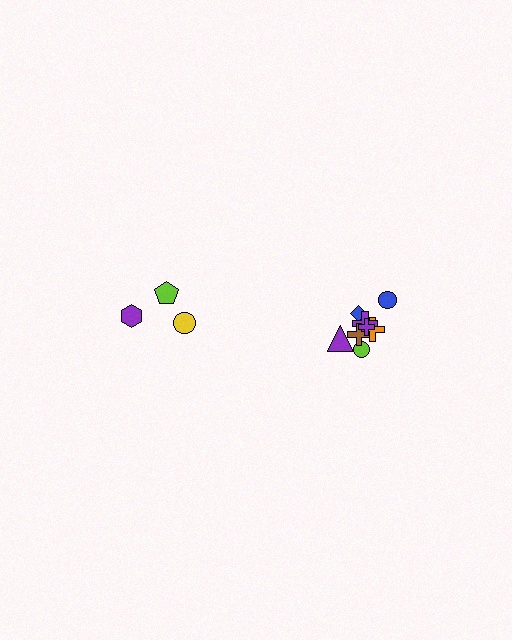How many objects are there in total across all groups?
There are 11 objects.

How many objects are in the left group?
There are 3 objects.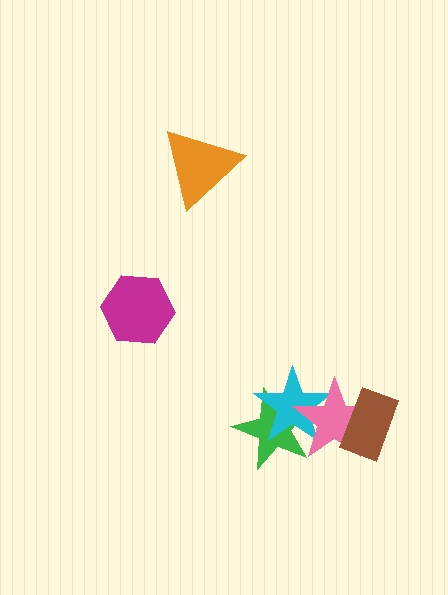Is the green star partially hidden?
Yes, it is partially covered by another shape.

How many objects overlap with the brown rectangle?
1 object overlaps with the brown rectangle.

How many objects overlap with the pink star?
3 objects overlap with the pink star.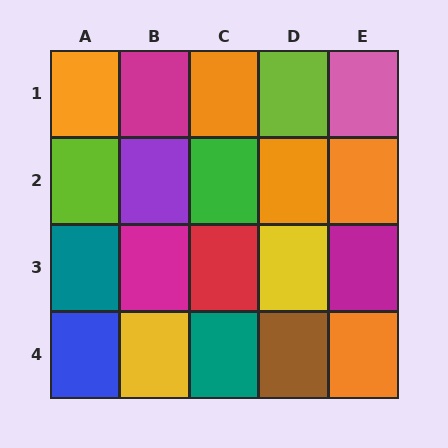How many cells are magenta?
3 cells are magenta.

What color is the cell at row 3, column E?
Magenta.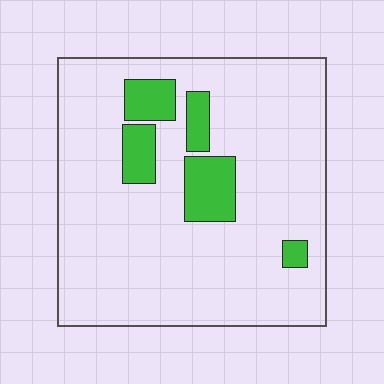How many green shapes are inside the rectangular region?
5.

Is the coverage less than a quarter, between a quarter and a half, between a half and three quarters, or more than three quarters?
Less than a quarter.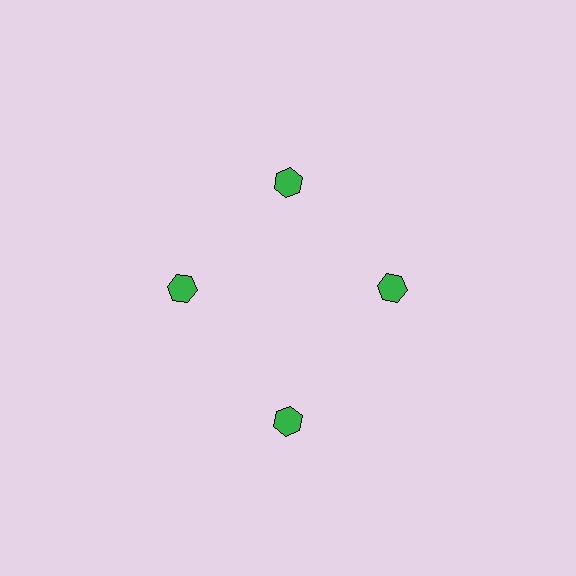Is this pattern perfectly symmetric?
No. The 4 green hexagons are arranged in a ring, but one element near the 6 o'clock position is pushed outward from the center, breaking the 4-fold rotational symmetry.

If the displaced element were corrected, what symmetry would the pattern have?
It would have 4-fold rotational symmetry — the pattern would map onto itself every 90 degrees.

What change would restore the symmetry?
The symmetry would be restored by moving it inward, back onto the ring so that all 4 hexagons sit at equal angles and equal distance from the center.